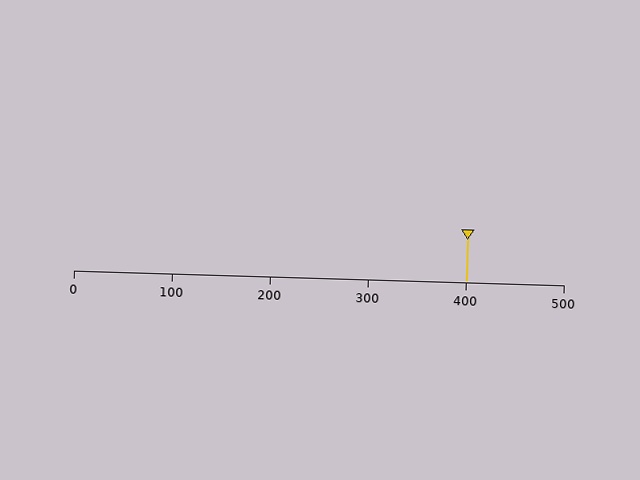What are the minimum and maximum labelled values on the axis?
The axis runs from 0 to 500.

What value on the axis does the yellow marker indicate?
The marker indicates approximately 400.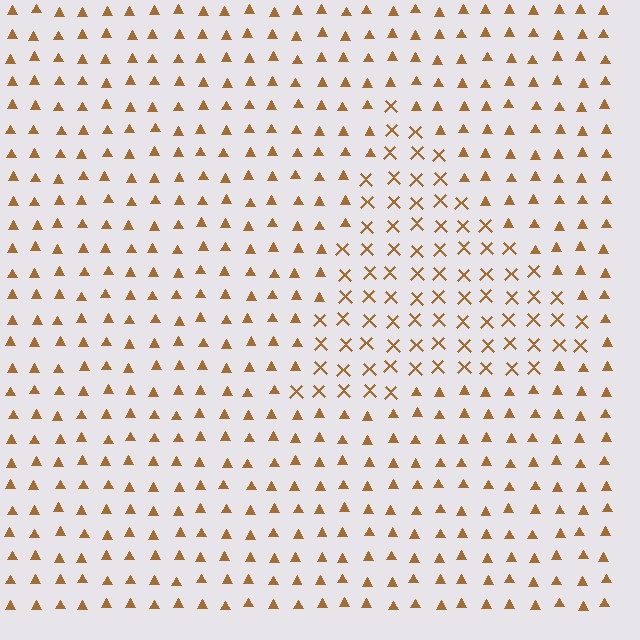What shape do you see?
I see a triangle.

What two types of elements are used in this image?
The image uses X marks inside the triangle region and triangles outside it.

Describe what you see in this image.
The image is filled with small brown elements arranged in a uniform grid. A triangle-shaped region contains X marks, while the surrounding area contains triangles. The boundary is defined purely by the change in element shape.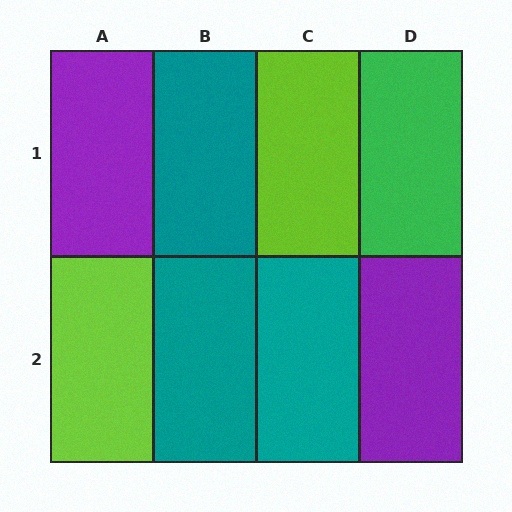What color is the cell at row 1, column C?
Lime.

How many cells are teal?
3 cells are teal.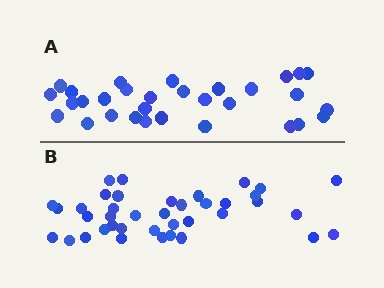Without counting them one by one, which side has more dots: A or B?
Region B (the bottom region) has more dots.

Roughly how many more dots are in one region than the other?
Region B has roughly 8 or so more dots than region A.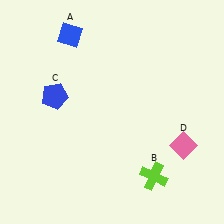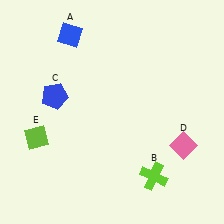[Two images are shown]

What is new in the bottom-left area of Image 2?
A lime diamond (E) was added in the bottom-left area of Image 2.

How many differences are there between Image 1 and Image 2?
There is 1 difference between the two images.